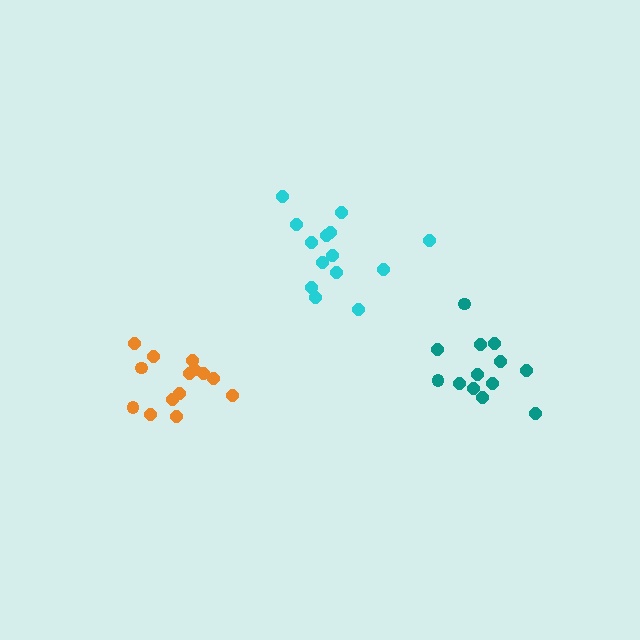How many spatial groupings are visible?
There are 3 spatial groupings.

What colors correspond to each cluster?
The clusters are colored: teal, cyan, orange.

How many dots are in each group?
Group 1: 13 dots, Group 2: 14 dots, Group 3: 14 dots (41 total).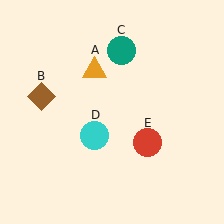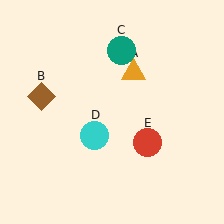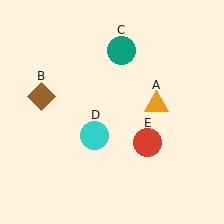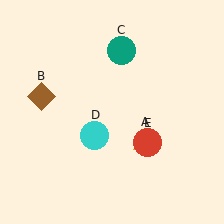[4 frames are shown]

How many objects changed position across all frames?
1 object changed position: orange triangle (object A).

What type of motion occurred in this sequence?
The orange triangle (object A) rotated clockwise around the center of the scene.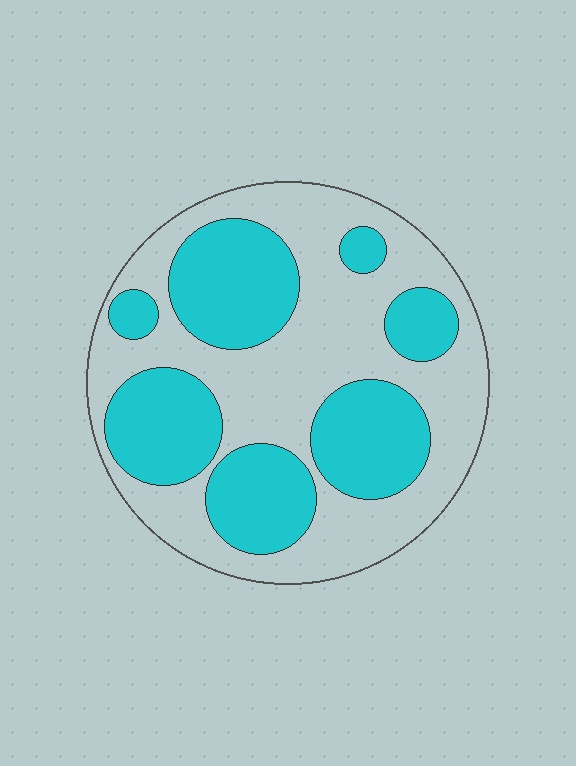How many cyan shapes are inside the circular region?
7.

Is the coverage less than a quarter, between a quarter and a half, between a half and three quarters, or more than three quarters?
Between a quarter and a half.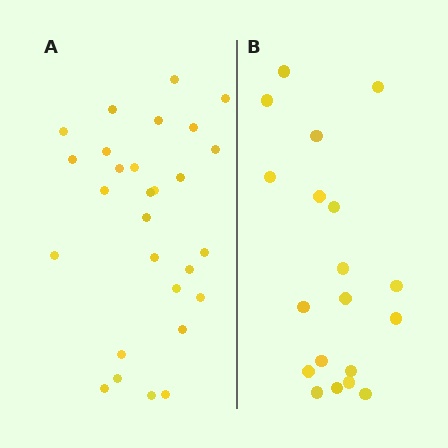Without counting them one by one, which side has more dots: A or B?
Region A (the left region) has more dots.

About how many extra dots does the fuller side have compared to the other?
Region A has roughly 8 or so more dots than region B.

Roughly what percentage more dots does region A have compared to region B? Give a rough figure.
About 45% more.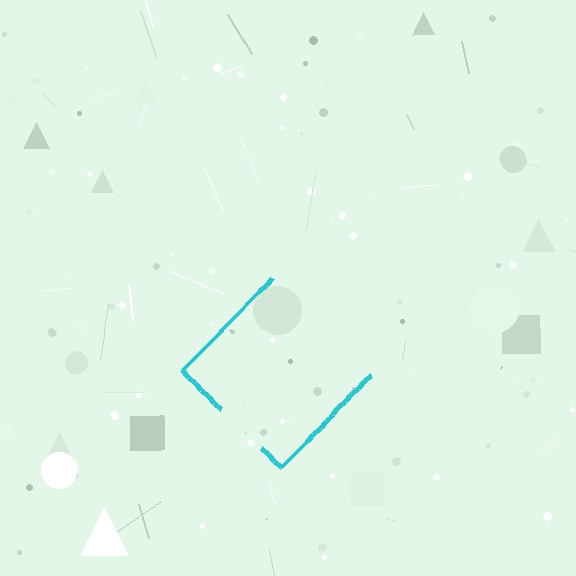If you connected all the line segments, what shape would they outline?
They would outline a diamond.